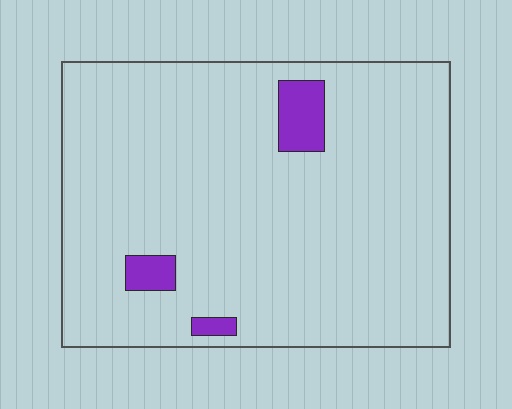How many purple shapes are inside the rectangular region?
3.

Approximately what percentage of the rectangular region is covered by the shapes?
Approximately 5%.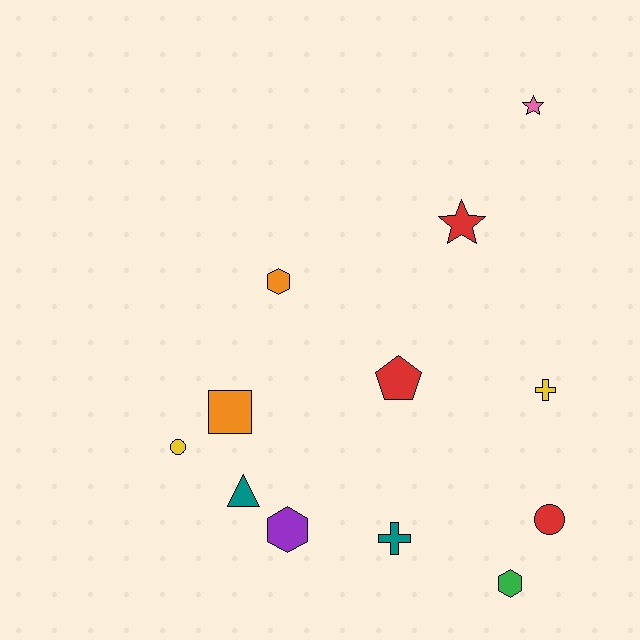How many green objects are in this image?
There is 1 green object.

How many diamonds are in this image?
There are no diamonds.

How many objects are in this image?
There are 12 objects.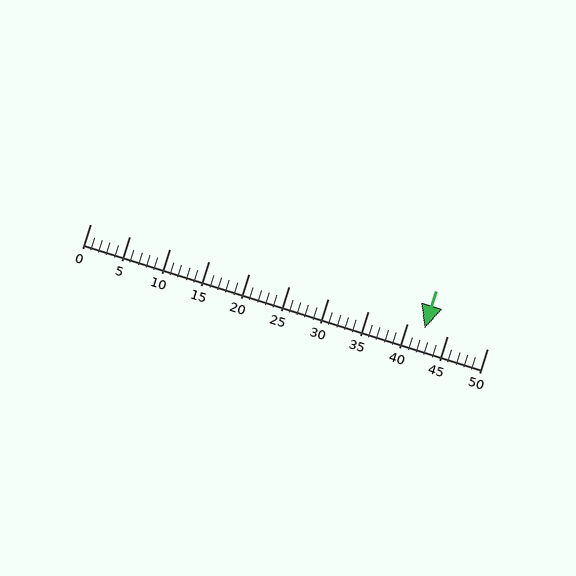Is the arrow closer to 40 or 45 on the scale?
The arrow is closer to 40.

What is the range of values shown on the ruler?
The ruler shows values from 0 to 50.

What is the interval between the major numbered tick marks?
The major tick marks are spaced 5 units apart.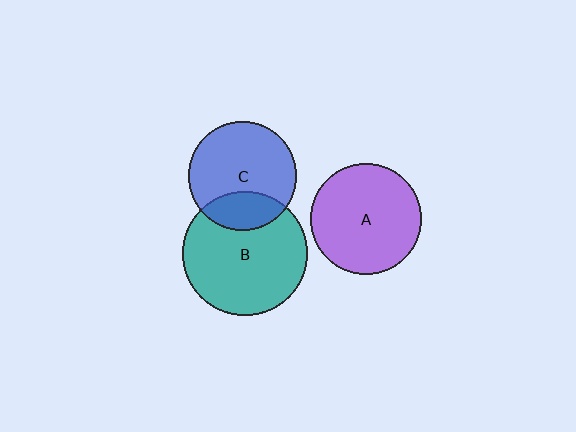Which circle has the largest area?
Circle B (teal).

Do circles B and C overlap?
Yes.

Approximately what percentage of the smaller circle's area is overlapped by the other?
Approximately 25%.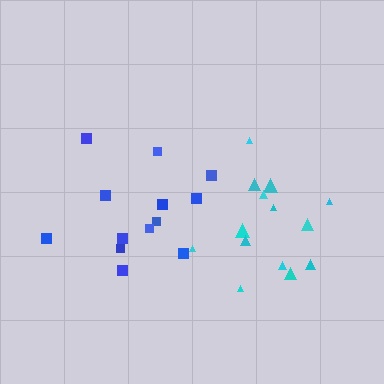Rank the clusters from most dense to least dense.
cyan, blue.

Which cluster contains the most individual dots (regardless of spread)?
Cyan (14).